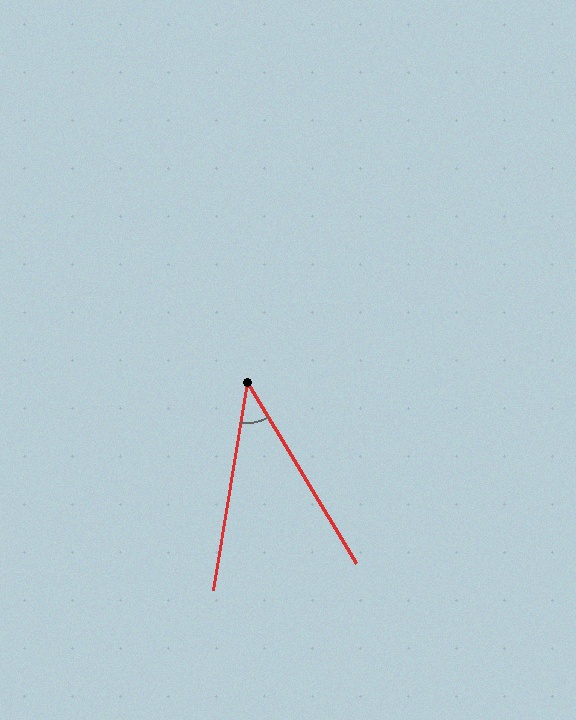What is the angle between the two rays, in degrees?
Approximately 40 degrees.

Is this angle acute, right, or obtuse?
It is acute.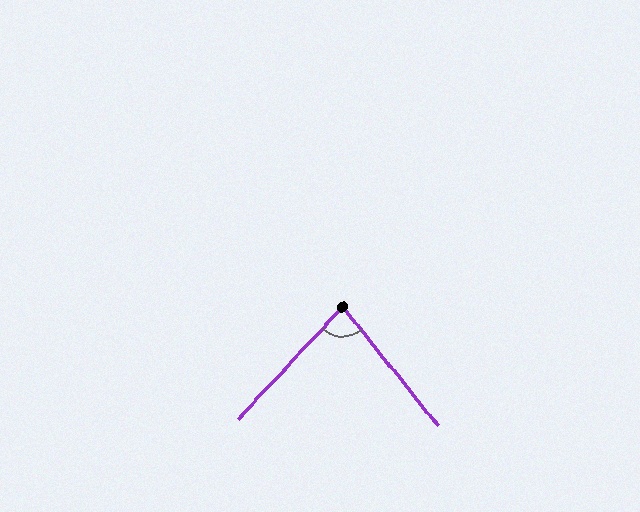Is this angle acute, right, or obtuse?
It is acute.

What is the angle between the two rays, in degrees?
Approximately 82 degrees.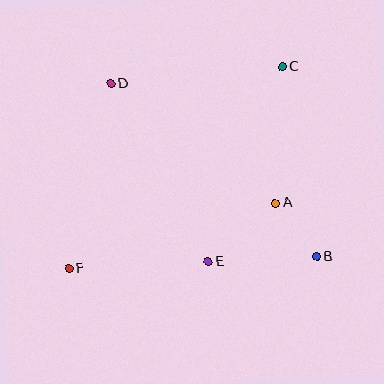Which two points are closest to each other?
Points A and B are closest to each other.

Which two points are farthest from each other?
Points C and F are farthest from each other.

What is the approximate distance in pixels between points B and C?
The distance between B and C is approximately 193 pixels.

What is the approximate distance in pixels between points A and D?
The distance between A and D is approximately 203 pixels.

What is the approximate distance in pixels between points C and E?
The distance between C and E is approximately 208 pixels.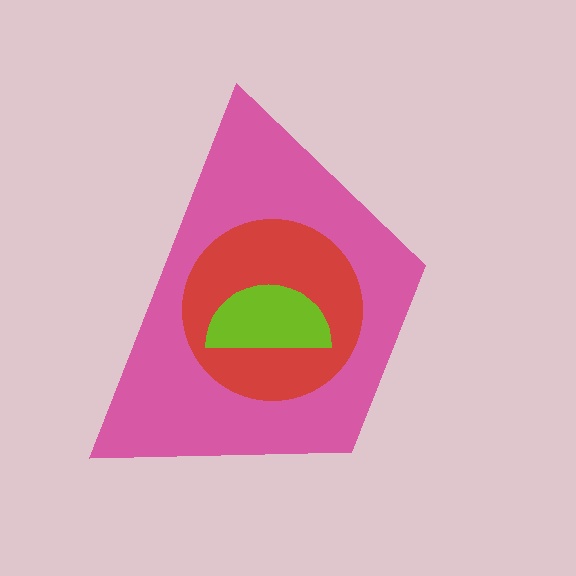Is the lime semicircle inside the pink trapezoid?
Yes.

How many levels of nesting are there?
3.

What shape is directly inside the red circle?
The lime semicircle.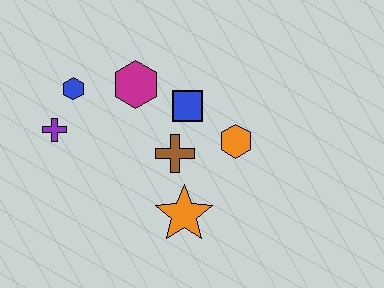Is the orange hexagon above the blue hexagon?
No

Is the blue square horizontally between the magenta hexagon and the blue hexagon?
No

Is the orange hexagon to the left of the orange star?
No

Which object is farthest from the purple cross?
The orange hexagon is farthest from the purple cross.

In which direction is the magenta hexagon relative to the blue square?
The magenta hexagon is to the left of the blue square.